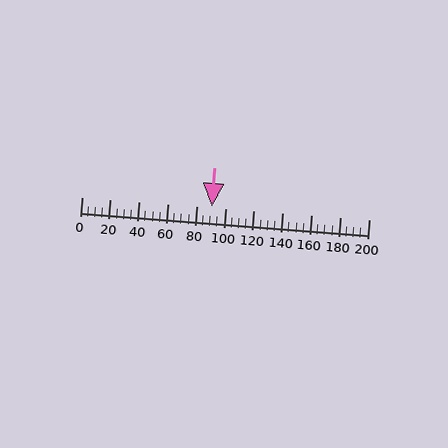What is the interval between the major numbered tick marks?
The major tick marks are spaced 20 units apart.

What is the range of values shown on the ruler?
The ruler shows values from 0 to 200.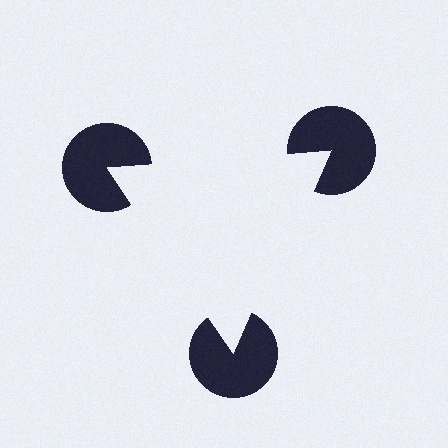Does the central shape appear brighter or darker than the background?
It typically appears slightly brighter than the background, even though no actual brightness change is drawn.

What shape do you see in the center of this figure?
An illusory triangle — its edges are inferred from the aligned wedge cuts in the pac-man discs, not physically drawn.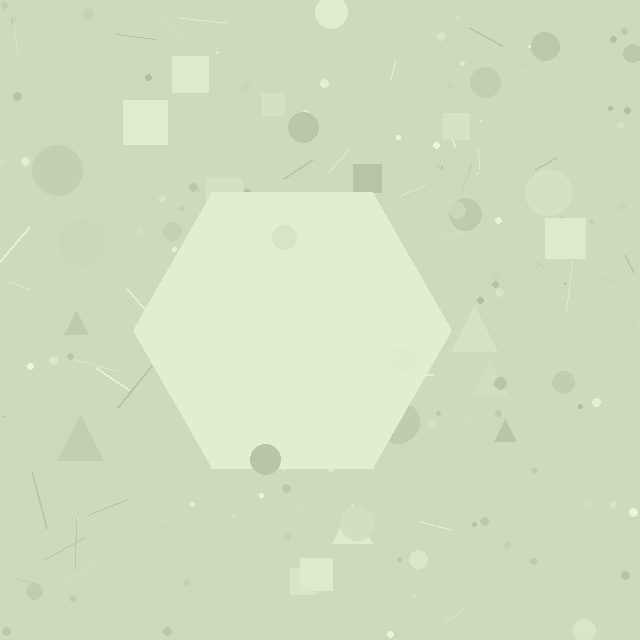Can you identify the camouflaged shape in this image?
The camouflaged shape is a hexagon.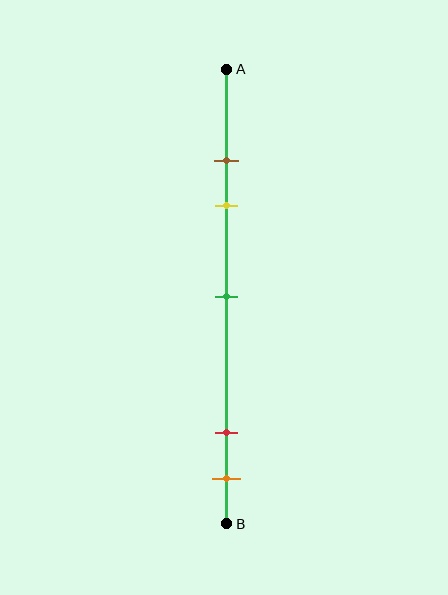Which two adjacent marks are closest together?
The brown and yellow marks are the closest adjacent pair.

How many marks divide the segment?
There are 5 marks dividing the segment.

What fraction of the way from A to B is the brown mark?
The brown mark is approximately 20% (0.2) of the way from A to B.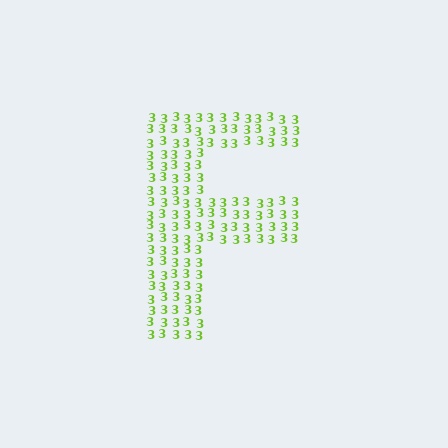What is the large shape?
The large shape is the letter F.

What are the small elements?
The small elements are digit 3's.